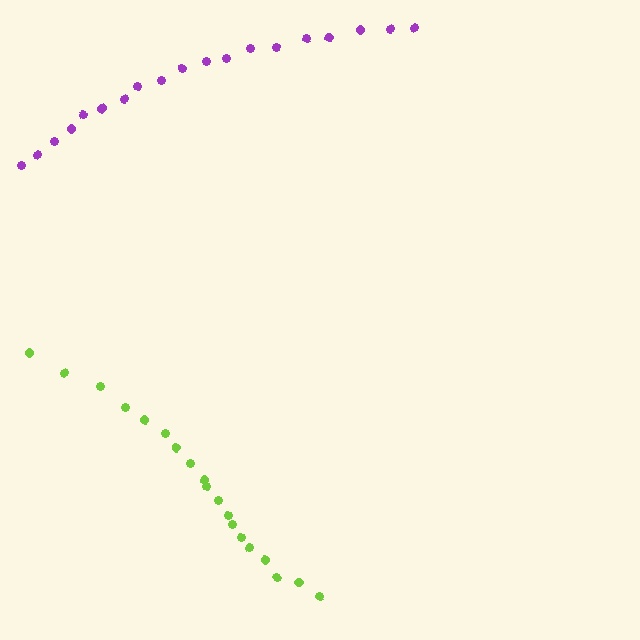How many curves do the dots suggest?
There are 2 distinct paths.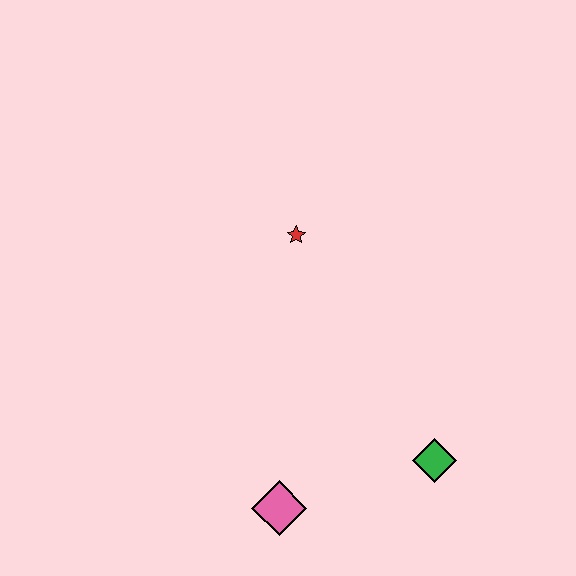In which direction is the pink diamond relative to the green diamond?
The pink diamond is to the left of the green diamond.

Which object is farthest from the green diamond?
The red star is farthest from the green diamond.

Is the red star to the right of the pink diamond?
Yes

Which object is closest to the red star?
The green diamond is closest to the red star.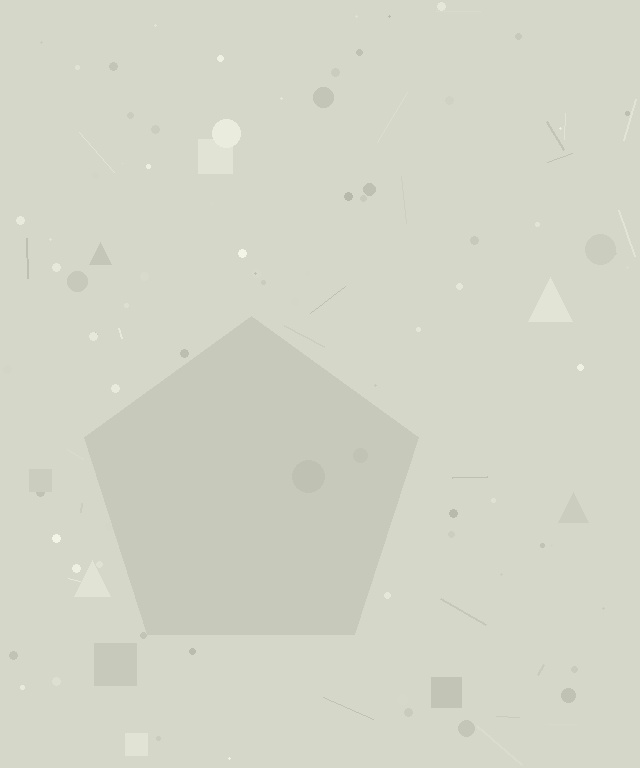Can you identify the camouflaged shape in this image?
The camouflaged shape is a pentagon.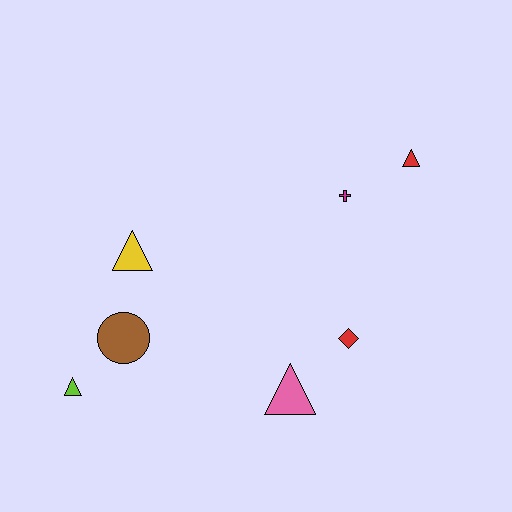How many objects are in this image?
There are 7 objects.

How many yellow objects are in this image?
There is 1 yellow object.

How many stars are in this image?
There are no stars.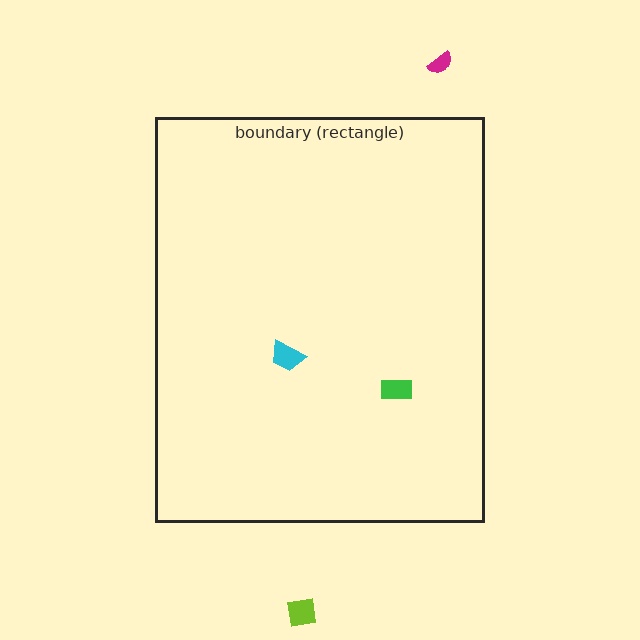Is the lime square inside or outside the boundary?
Outside.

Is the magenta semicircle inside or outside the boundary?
Outside.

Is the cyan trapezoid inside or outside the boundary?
Inside.